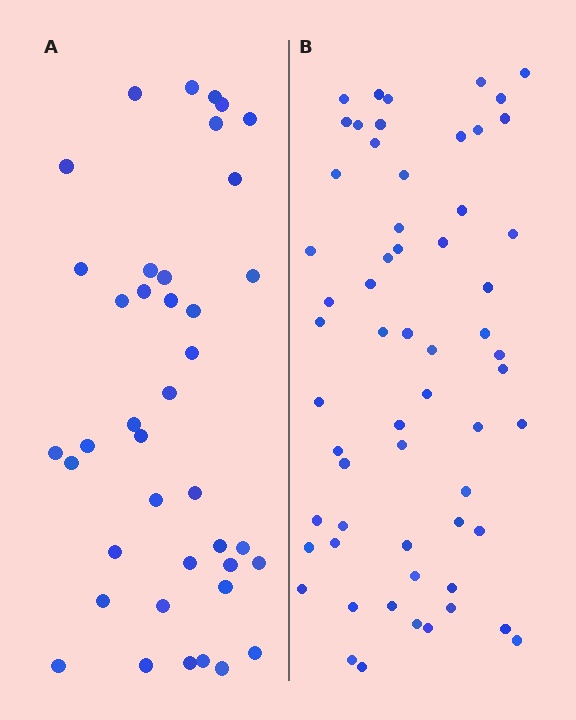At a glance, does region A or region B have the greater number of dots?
Region B (the right region) has more dots.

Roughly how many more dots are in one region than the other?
Region B has approximately 20 more dots than region A.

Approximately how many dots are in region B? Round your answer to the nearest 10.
About 60 dots.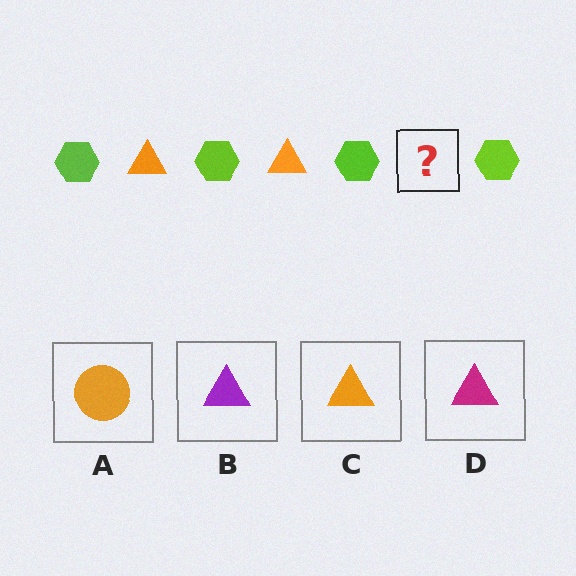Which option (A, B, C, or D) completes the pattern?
C.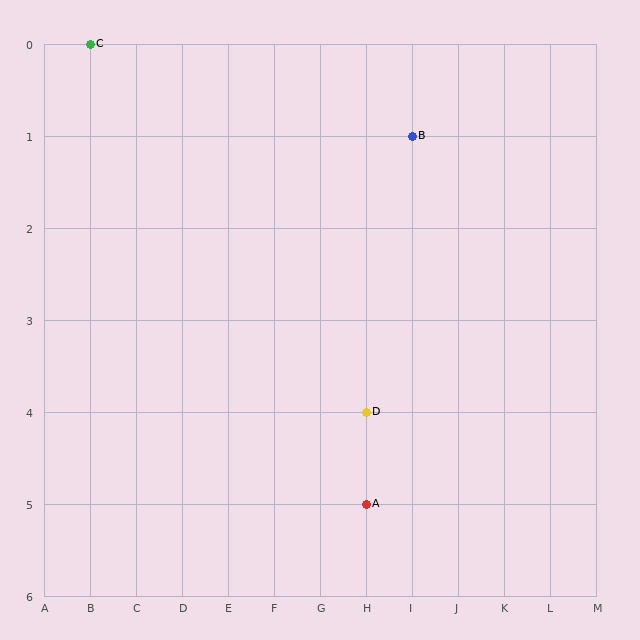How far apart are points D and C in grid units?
Points D and C are 6 columns and 4 rows apart (about 7.2 grid units diagonally).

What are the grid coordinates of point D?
Point D is at grid coordinates (H, 4).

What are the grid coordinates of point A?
Point A is at grid coordinates (H, 5).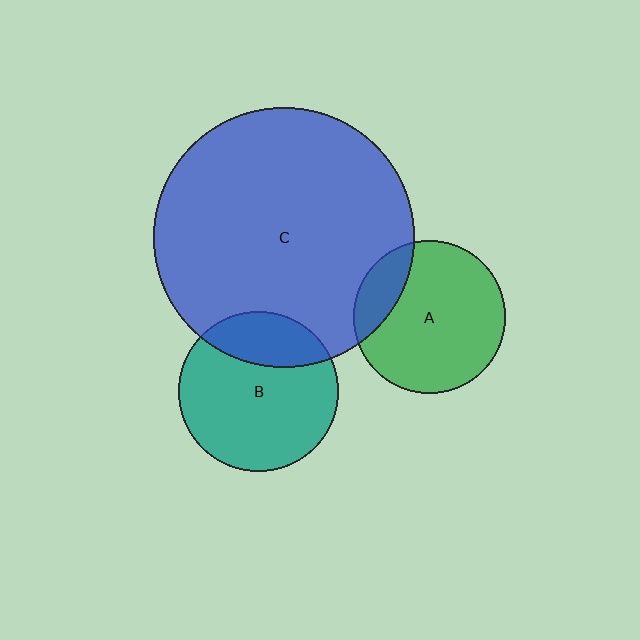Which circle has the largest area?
Circle C (blue).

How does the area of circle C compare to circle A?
Approximately 2.9 times.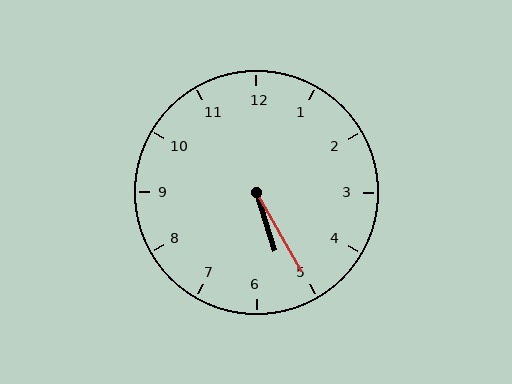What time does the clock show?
5:25.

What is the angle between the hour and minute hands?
Approximately 12 degrees.